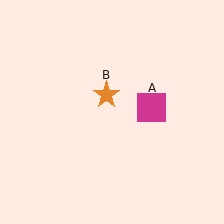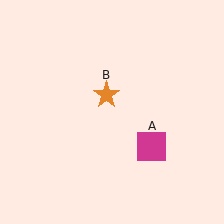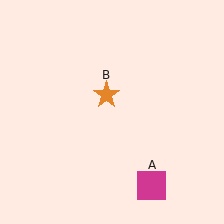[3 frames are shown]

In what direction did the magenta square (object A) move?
The magenta square (object A) moved down.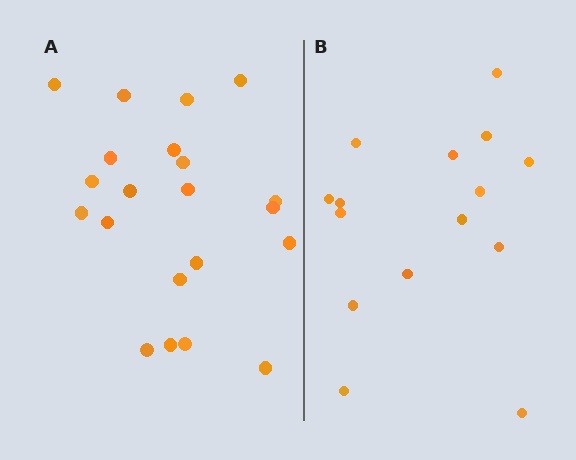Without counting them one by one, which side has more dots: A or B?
Region A (the left region) has more dots.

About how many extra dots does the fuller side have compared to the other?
Region A has about 6 more dots than region B.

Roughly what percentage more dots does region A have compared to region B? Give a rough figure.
About 40% more.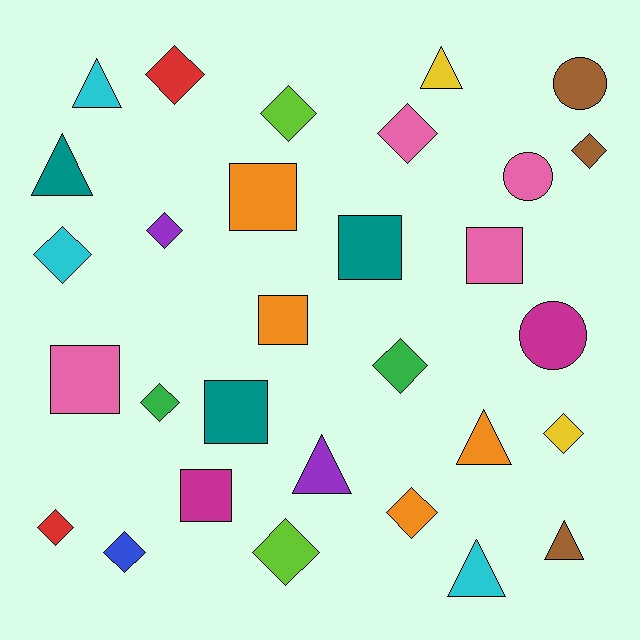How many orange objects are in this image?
There are 4 orange objects.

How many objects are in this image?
There are 30 objects.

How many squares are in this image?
There are 7 squares.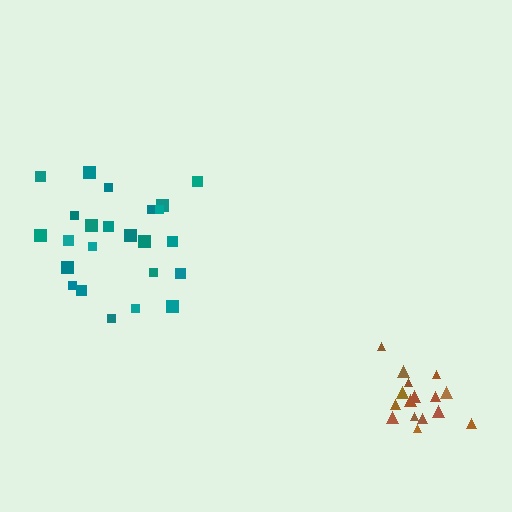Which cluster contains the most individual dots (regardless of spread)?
Teal (24).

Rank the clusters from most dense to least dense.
brown, teal.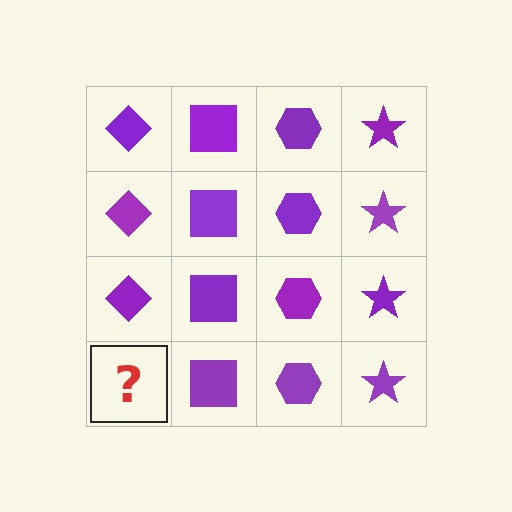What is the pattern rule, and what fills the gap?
The rule is that each column has a consistent shape. The gap should be filled with a purple diamond.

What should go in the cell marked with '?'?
The missing cell should contain a purple diamond.